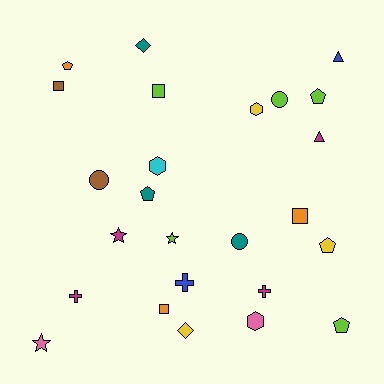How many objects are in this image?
There are 25 objects.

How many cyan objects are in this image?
There is 1 cyan object.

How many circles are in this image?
There are 3 circles.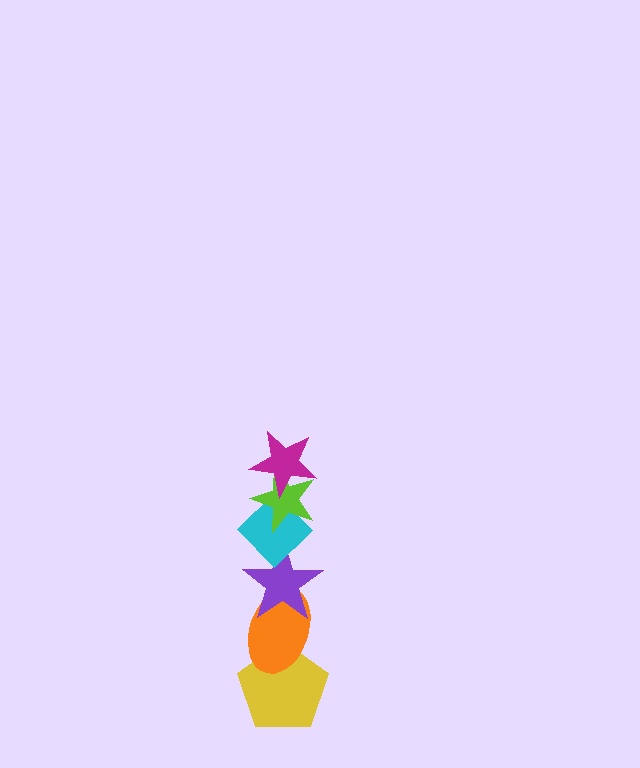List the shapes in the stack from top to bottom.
From top to bottom: the magenta star, the lime star, the cyan diamond, the purple star, the orange ellipse, the yellow pentagon.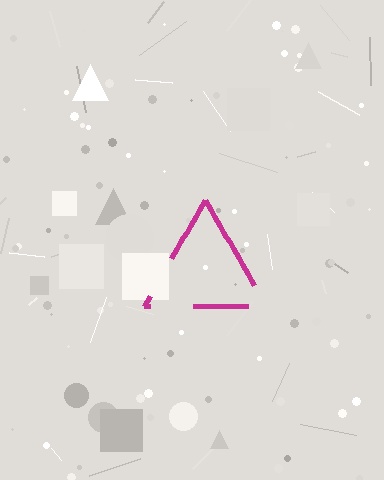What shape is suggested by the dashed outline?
The dashed outline suggests a triangle.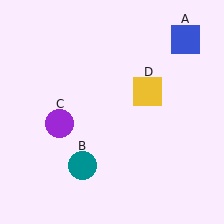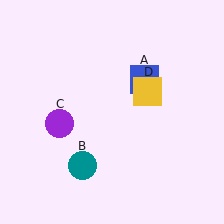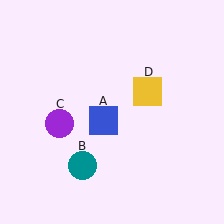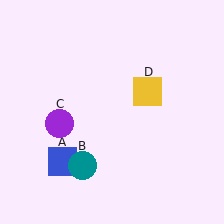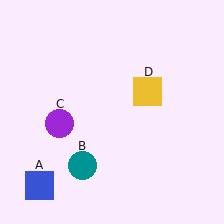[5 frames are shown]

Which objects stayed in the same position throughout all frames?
Teal circle (object B) and purple circle (object C) and yellow square (object D) remained stationary.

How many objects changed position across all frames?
1 object changed position: blue square (object A).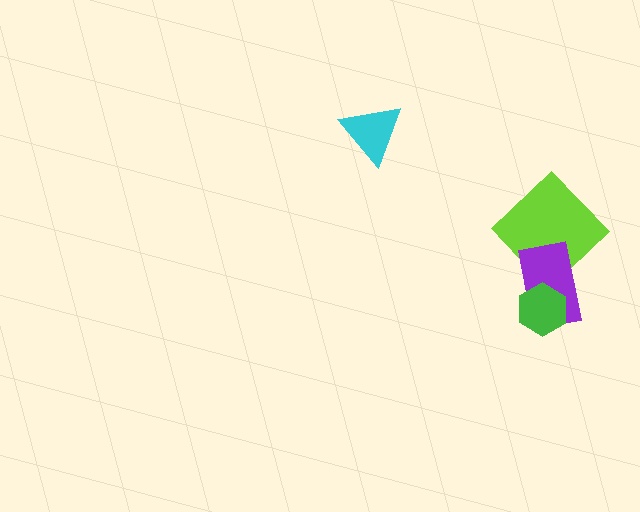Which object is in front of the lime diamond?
The purple rectangle is in front of the lime diamond.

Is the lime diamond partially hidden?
Yes, it is partially covered by another shape.